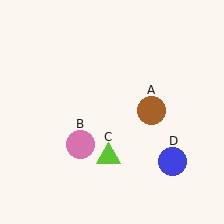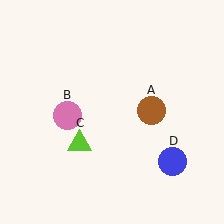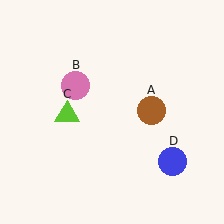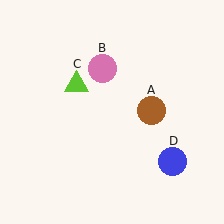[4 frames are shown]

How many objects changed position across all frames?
2 objects changed position: pink circle (object B), lime triangle (object C).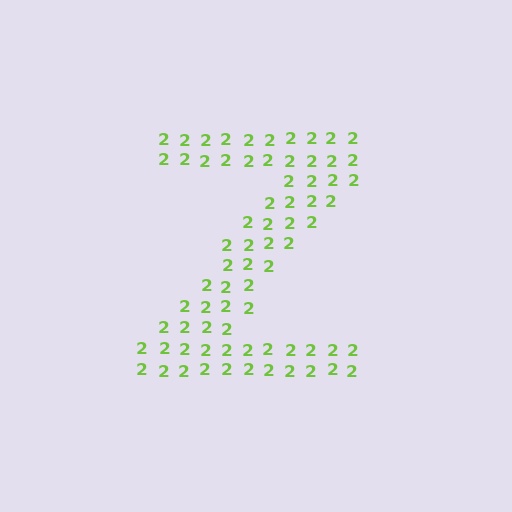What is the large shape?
The large shape is the letter Z.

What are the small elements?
The small elements are digit 2's.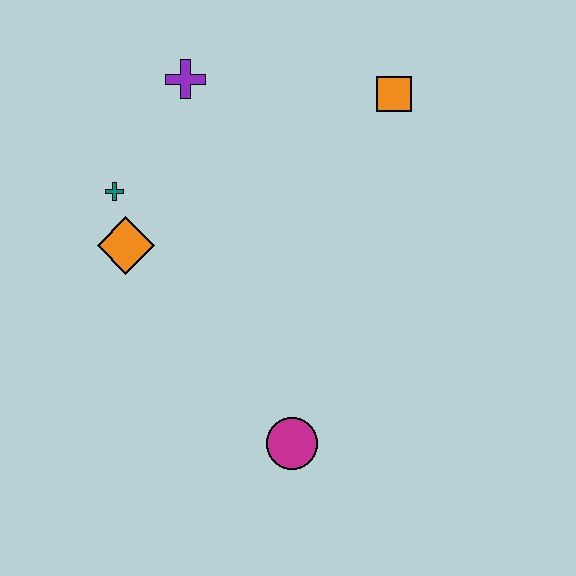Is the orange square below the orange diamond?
No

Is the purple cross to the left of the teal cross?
No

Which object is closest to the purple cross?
The teal cross is closest to the purple cross.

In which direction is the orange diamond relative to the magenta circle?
The orange diamond is above the magenta circle.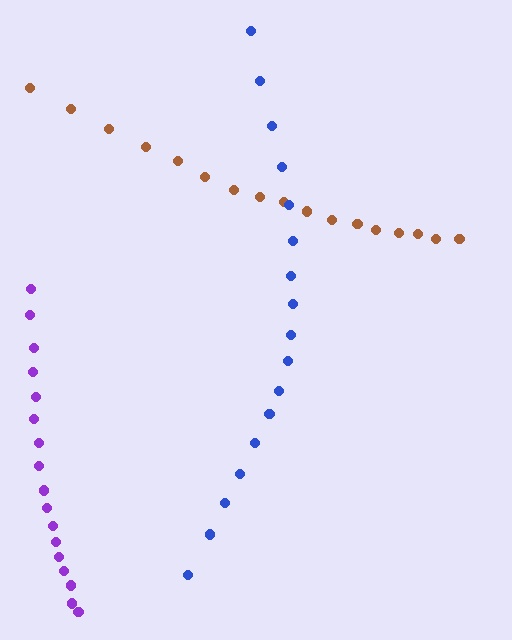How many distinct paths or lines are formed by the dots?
There are 3 distinct paths.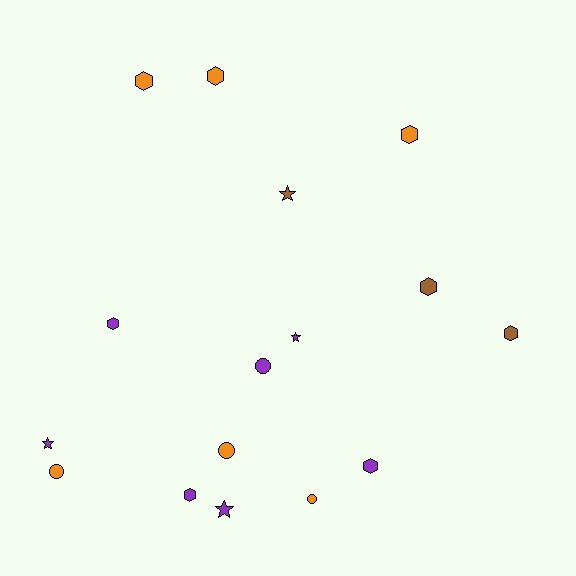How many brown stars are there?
There is 1 brown star.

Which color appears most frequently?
Purple, with 7 objects.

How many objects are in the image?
There are 16 objects.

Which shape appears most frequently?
Hexagon, with 8 objects.